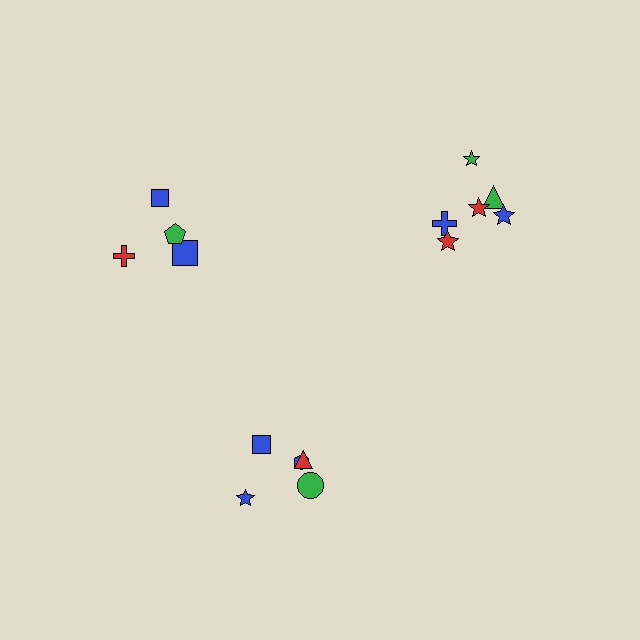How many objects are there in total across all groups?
There are 15 objects.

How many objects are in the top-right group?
There are 6 objects.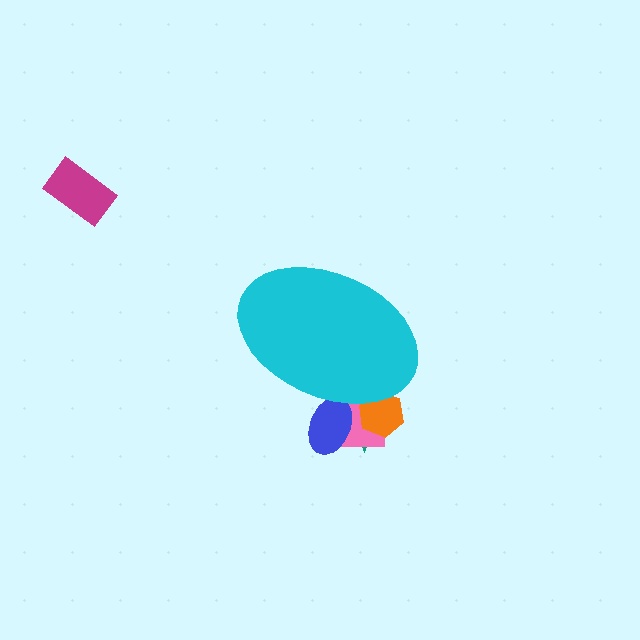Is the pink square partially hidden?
Yes, the pink square is partially hidden behind the cyan ellipse.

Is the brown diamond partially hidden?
Yes, the brown diamond is partially hidden behind the cyan ellipse.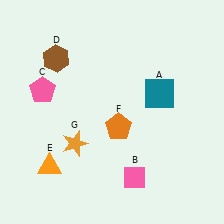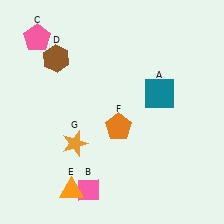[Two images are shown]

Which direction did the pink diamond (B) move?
The pink diamond (B) moved left.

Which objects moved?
The objects that moved are: the pink diamond (B), the pink pentagon (C), the orange triangle (E).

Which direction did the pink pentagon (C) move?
The pink pentagon (C) moved up.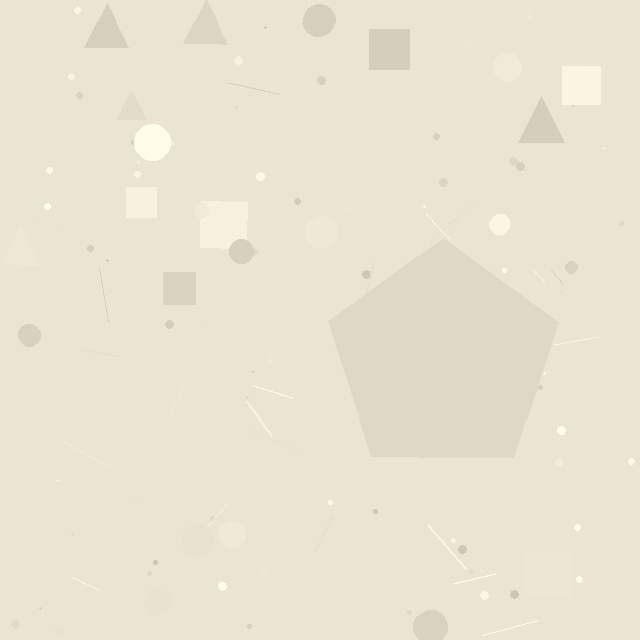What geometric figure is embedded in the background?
A pentagon is embedded in the background.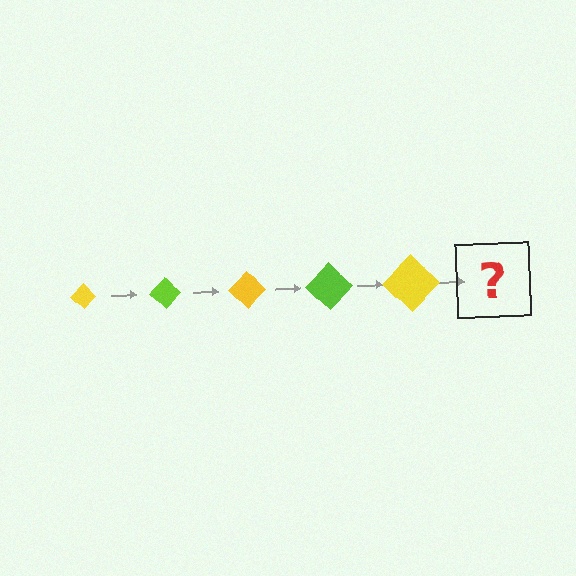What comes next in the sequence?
The next element should be a lime diamond, larger than the previous one.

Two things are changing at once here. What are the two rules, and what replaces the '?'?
The two rules are that the diamond grows larger each step and the color cycles through yellow and lime. The '?' should be a lime diamond, larger than the previous one.